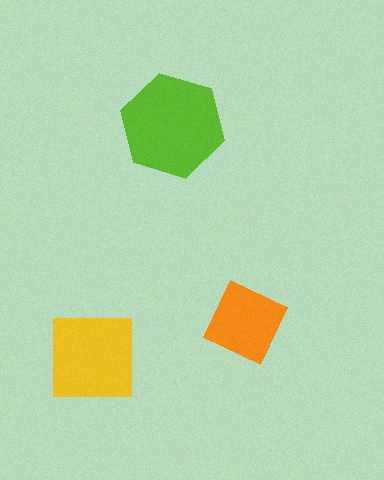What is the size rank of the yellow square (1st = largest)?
2nd.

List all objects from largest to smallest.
The lime hexagon, the yellow square, the orange diamond.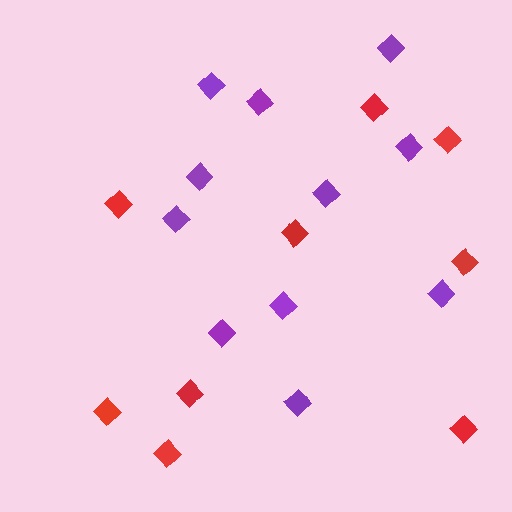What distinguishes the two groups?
There are 2 groups: one group of red diamonds (9) and one group of purple diamonds (11).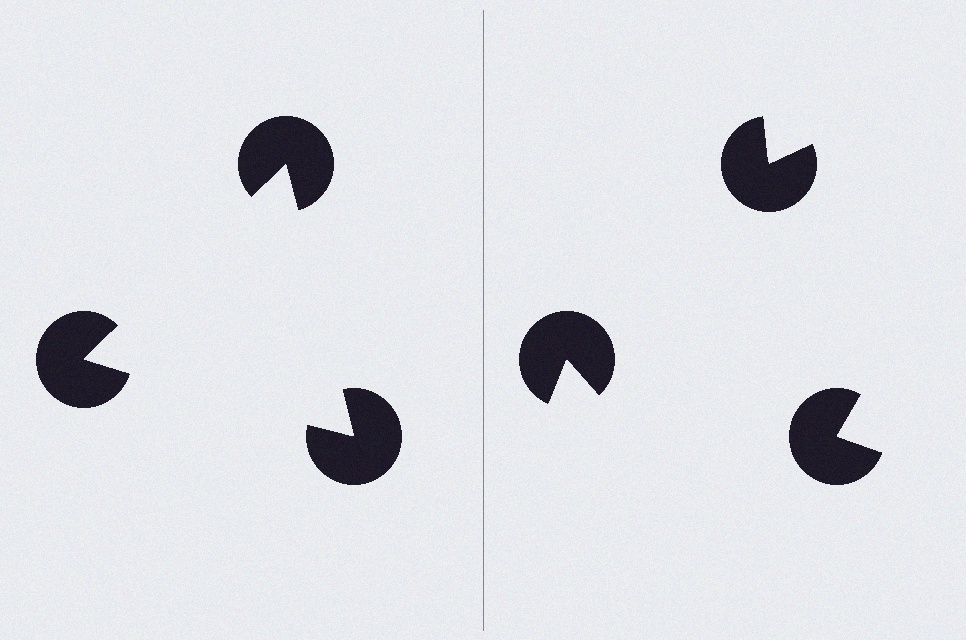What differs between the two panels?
The pac-man discs are positioned identically on both sides; only the wedge orientations differ. On the left they align to a triangle; on the right they are misaligned.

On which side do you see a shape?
An illusory triangle appears on the left side. On the right side the wedge cuts are rotated, so no coherent shape forms.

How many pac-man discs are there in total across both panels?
6 — 3 on each side.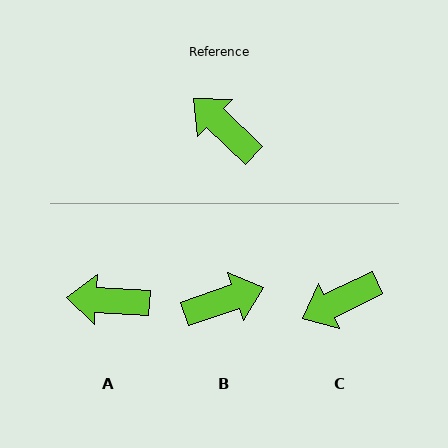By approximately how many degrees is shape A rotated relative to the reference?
Approximately 40 degrees counter-clockwise.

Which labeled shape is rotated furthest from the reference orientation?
B, about 118 degrees away.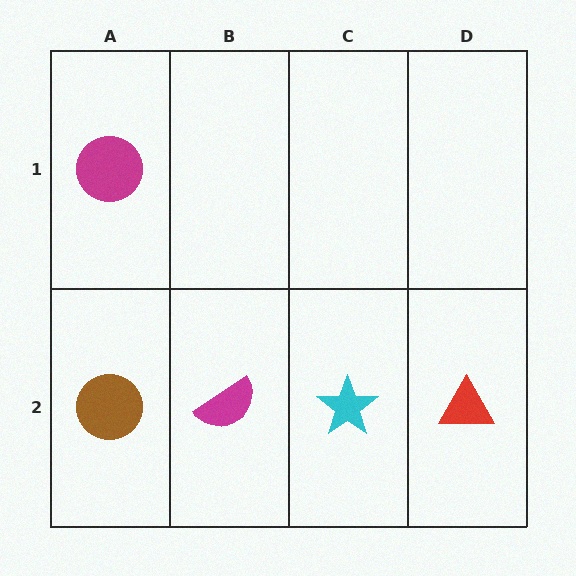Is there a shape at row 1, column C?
No, that cell is empty.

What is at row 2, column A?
A brown circle.